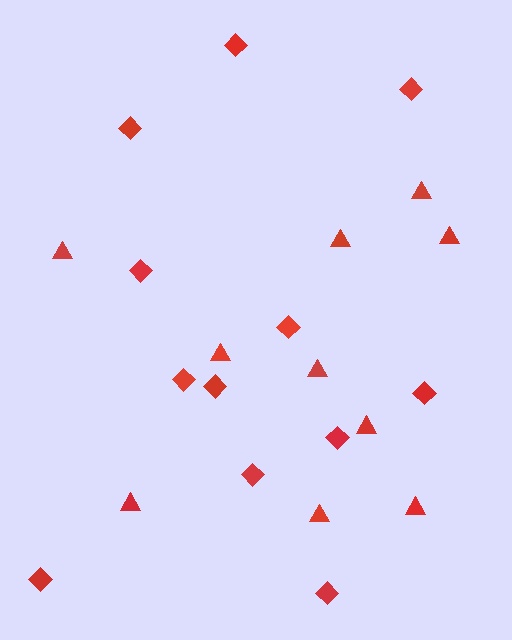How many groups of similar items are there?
There are 2 groups: one group of triangles (10) and one group of diamonds (12).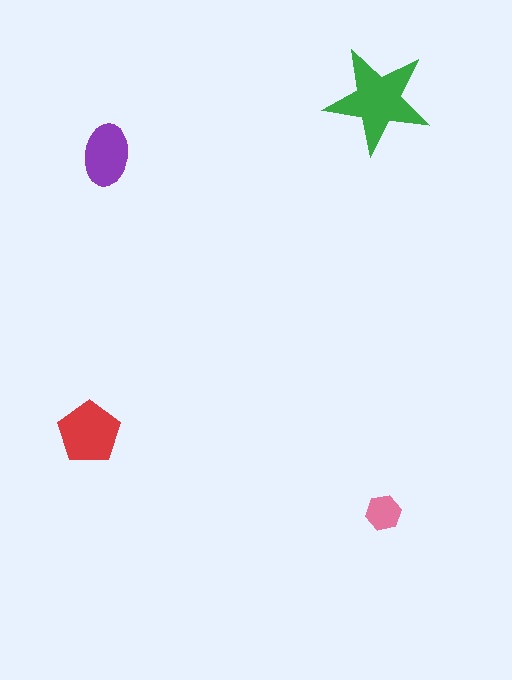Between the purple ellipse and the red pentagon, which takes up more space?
The red pentagon.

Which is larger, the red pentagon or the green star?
The green star.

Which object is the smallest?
The pink hexagon.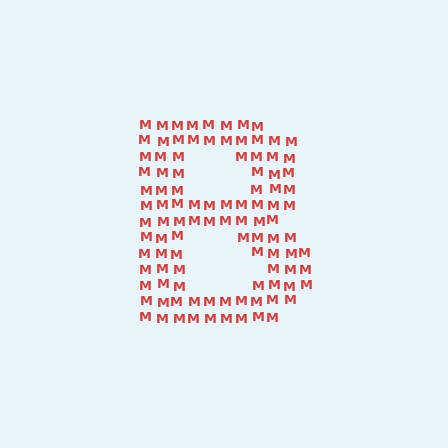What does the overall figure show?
The overall figure shows the letter B.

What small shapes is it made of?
It is made of small letter M's.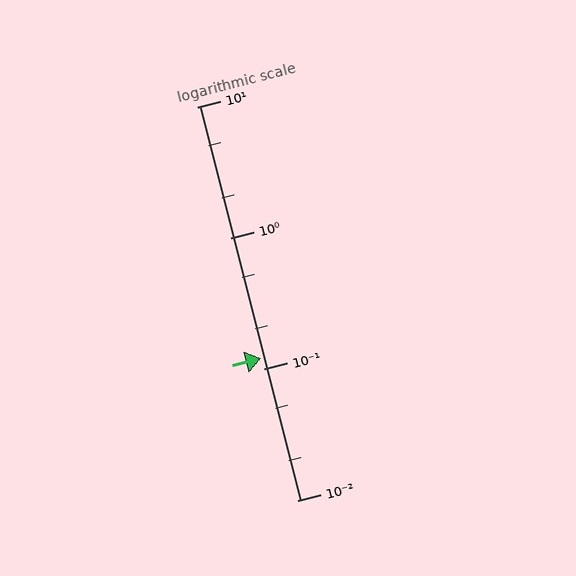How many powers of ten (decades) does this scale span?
The scale spans 3 decades, from 0.01 to 10.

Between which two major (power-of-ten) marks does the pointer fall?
The pointer is between 0.1 and 1.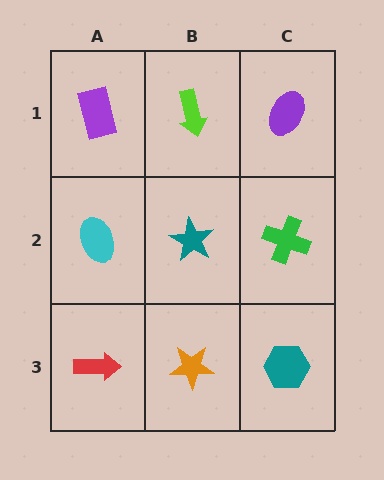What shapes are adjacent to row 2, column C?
A purple ellipse (row 1, column C), a teal hexagon (row 3, column C), a teal star (row 2, column B).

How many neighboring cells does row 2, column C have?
3.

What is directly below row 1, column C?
A green cross.